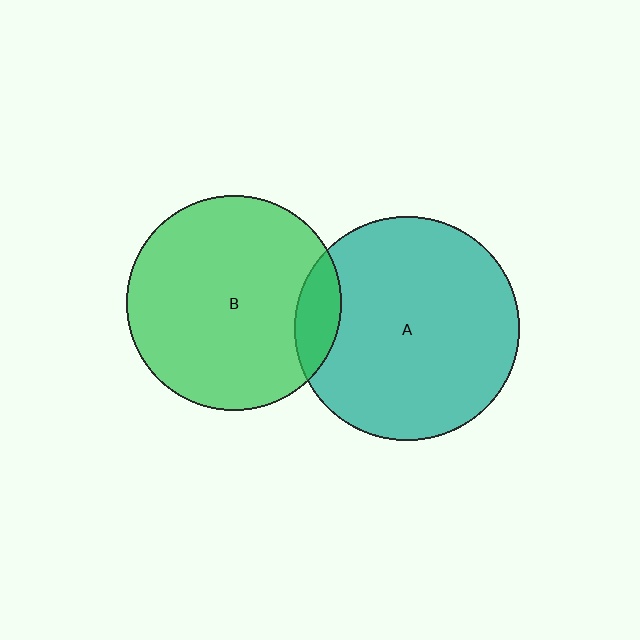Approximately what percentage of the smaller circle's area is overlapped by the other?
Approximately 10%.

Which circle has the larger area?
Circle A (teal).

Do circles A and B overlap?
Yes.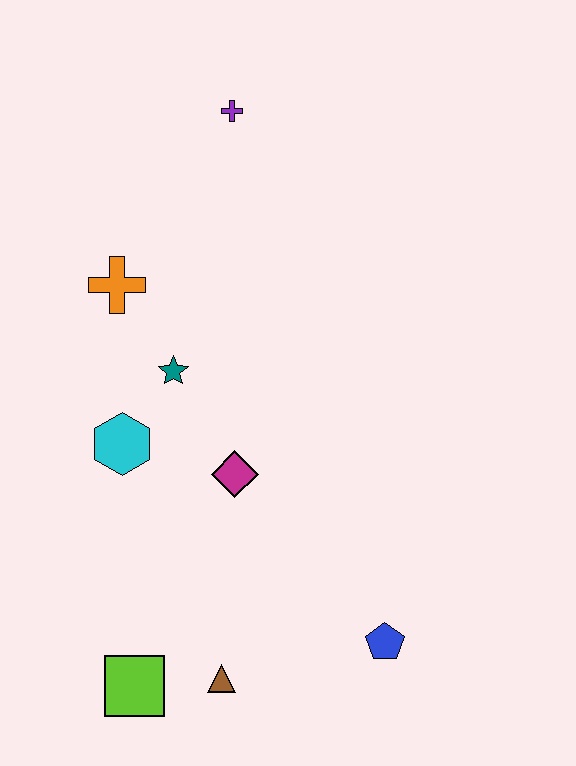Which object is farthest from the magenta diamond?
The purple cross is farthest from the magenta diamond.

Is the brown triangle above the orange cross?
No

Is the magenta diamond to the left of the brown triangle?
No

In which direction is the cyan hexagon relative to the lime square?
The cyan hexagon is above the lime square.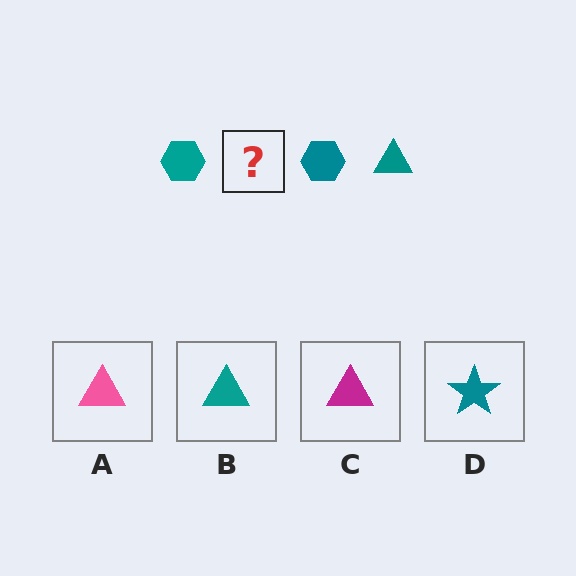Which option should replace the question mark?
Option B.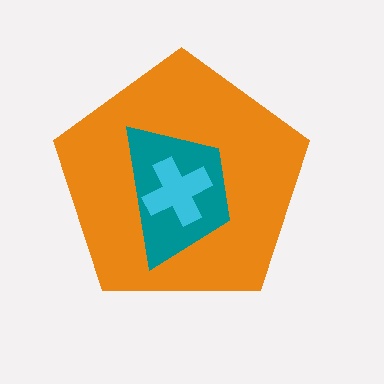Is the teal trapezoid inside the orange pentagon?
Yes.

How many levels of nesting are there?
3.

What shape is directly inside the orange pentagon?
The teal trapezoid.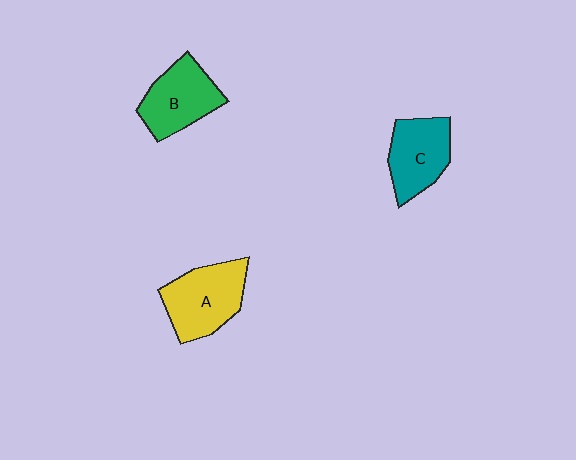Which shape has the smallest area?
Shape C (teal).